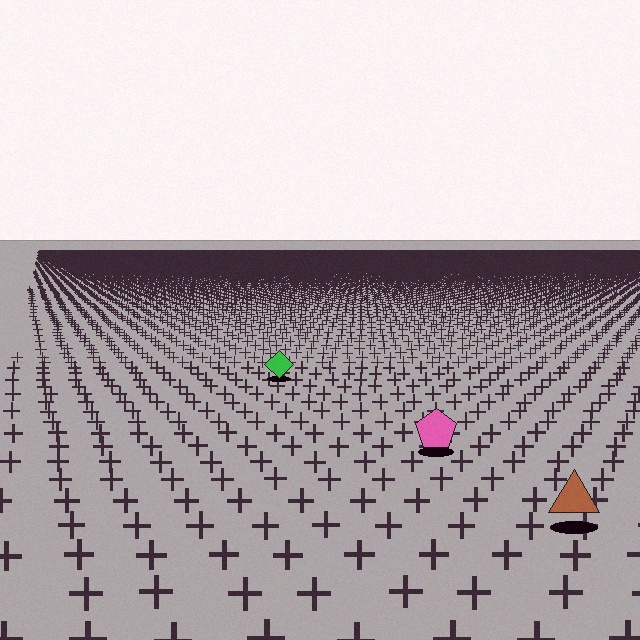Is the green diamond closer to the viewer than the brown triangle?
No. The brown triangle is closer — you can tell from the texture gradient: the ground texture is coarser near it.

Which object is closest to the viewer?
The brown triangle is closest. The texture marks near it are larger and more spread out.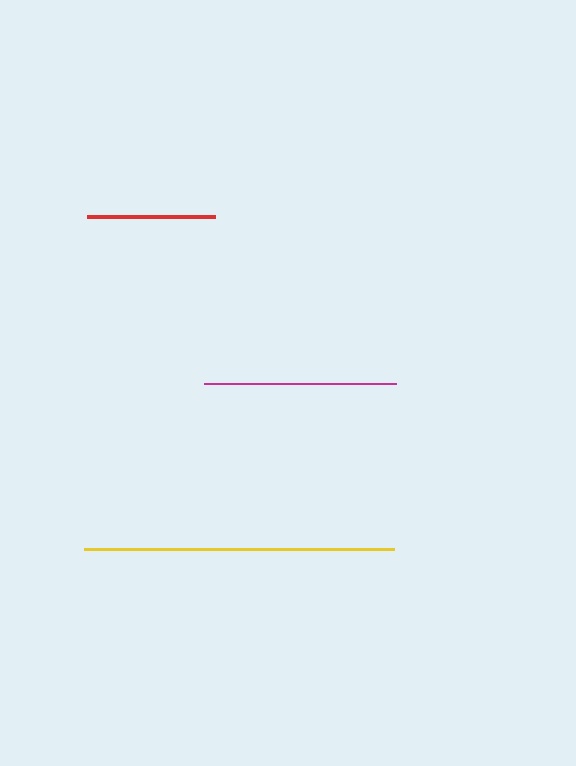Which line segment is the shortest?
The red line is the shortest at approximately 128 pixels.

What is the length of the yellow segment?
The yellow segment is approximately 310 pixels long.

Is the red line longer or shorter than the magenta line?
The magenta line is longer than the red line.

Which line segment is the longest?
The yellow line is the longest at approximately 310 pixels.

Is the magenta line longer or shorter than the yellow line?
The yellow line is longer than the magenta line.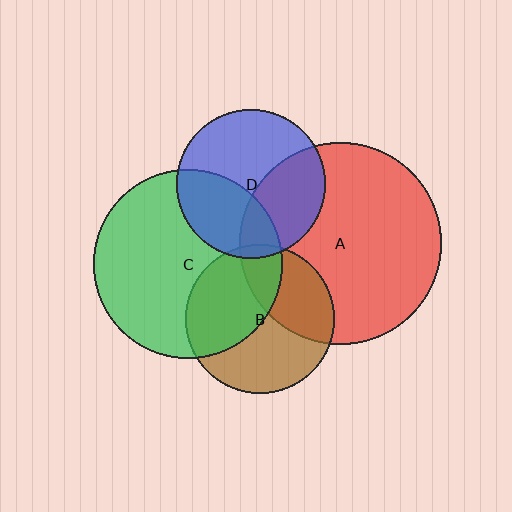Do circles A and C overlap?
Yes.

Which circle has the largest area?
Circle A (red).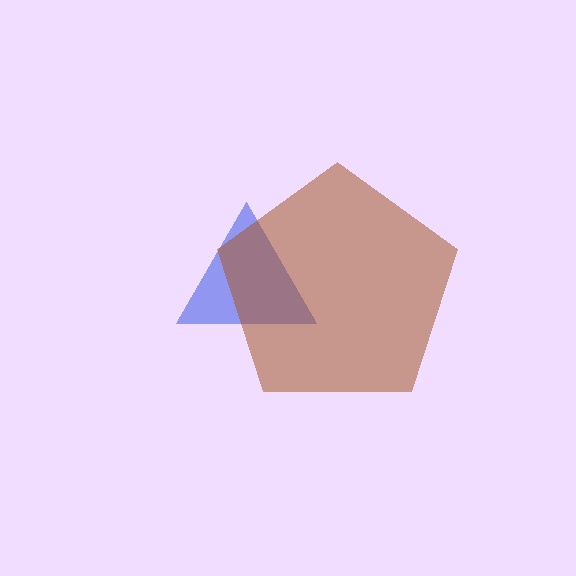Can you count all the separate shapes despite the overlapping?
Yes, there are 2 separate shapes.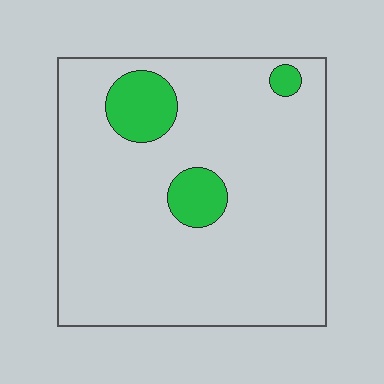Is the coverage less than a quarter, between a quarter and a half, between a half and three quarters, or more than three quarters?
Less than a quarter.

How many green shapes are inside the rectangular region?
3.